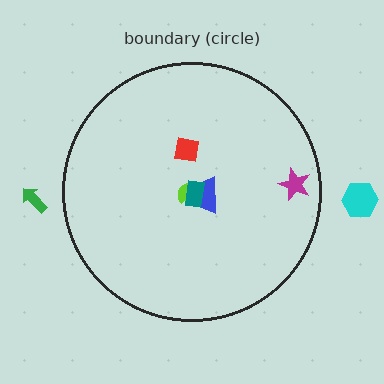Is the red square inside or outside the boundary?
Inside.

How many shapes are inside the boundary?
5 inside, 2 outside.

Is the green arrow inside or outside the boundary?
Outside.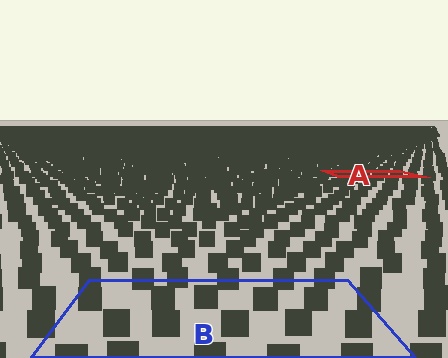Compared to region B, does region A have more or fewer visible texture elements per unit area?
Region A has more texture elements per unit area — they are packed more densely because it is farther away.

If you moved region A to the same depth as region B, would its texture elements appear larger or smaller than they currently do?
They would appear larger. At a closer depth, the same texture elements are projected at a bigger on-screen size.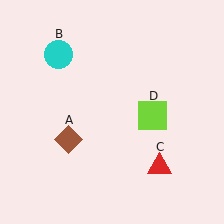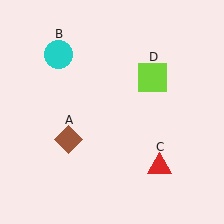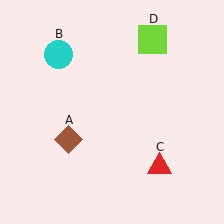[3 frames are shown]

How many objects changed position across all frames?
1 object changed position: lime square (object D).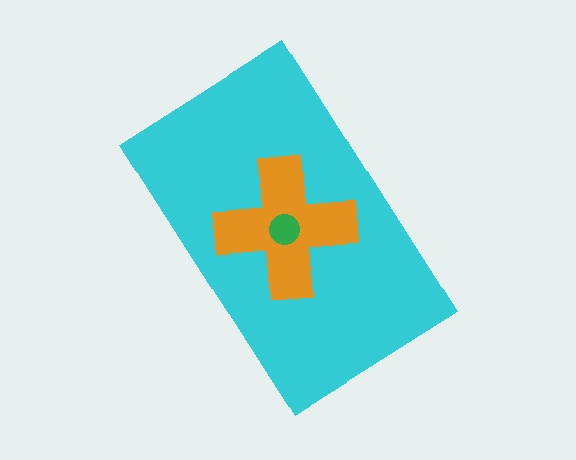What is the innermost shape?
The green circle.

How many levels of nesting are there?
3.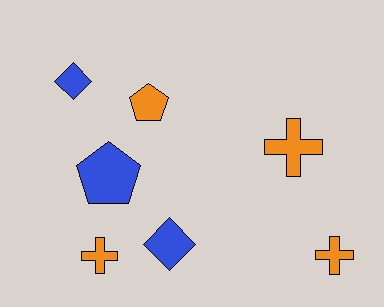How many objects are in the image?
There are 7 objects.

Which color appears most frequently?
Orange, with 4 objects.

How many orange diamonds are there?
There are no orange diamonds.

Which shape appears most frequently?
Cross, with 3 objects.